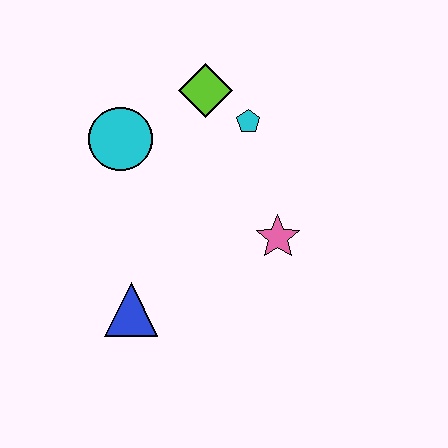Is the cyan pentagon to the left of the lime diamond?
No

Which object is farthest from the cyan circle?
The pink star is farthest from the cyan circle.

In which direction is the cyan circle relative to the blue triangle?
The cyan circle is above the blue triangle.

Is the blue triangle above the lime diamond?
No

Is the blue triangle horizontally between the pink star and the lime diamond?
No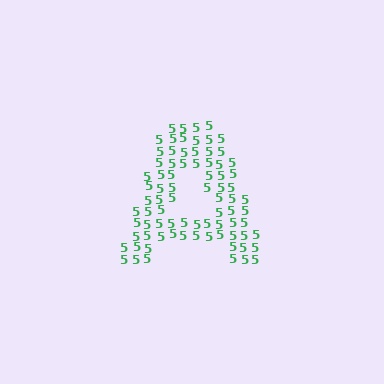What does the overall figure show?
The overall figure shows the letter A.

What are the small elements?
The small elements are digit 5's.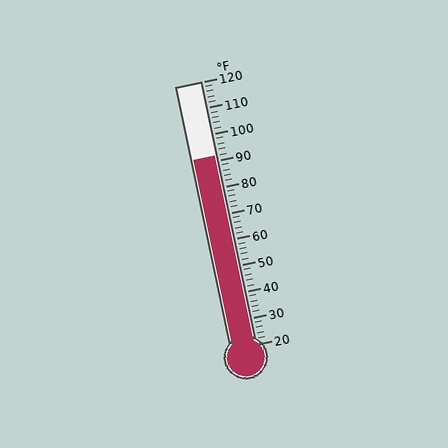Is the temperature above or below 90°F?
The temperature is above 90°F.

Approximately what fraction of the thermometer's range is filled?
The thermometer is filled to approximately 70% of its range.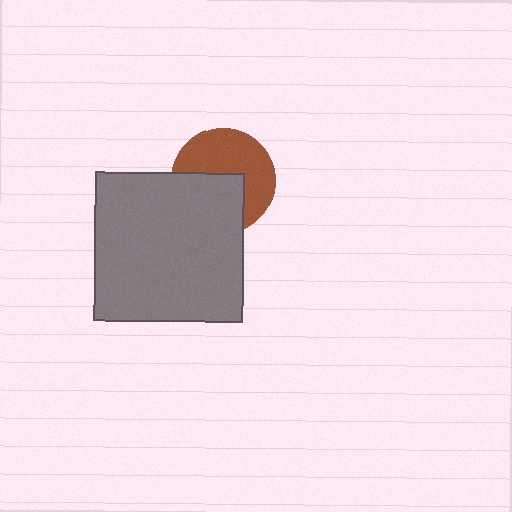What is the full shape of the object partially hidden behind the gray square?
The partially hidden object is a brown circle.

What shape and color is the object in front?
The object in front is a gray square.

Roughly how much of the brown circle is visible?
About half of it is visible (roughly 56%).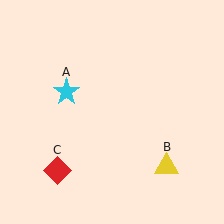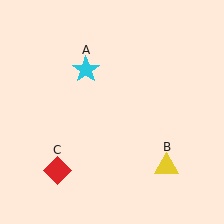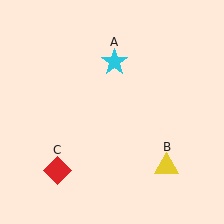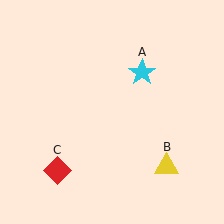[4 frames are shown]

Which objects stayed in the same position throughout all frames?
Yellow triangle (object B) and red diamond (object C) remained stationary.